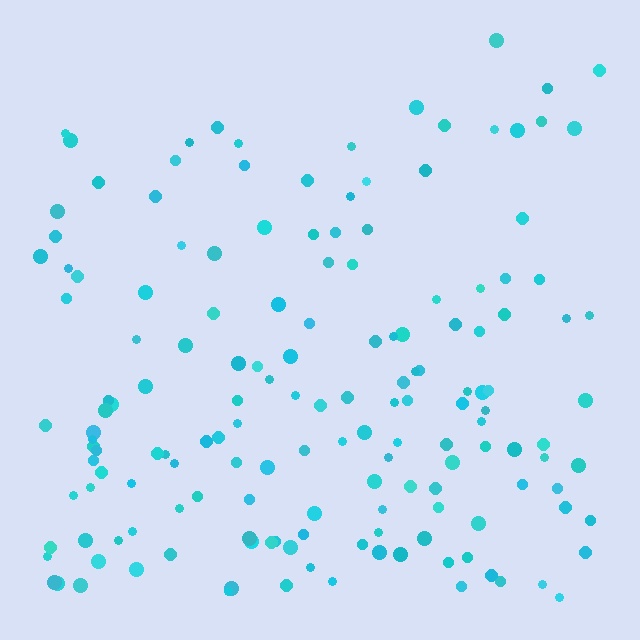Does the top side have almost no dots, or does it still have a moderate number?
Still a moderate number, just noticeably fewer than the bottom.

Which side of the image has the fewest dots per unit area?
The top.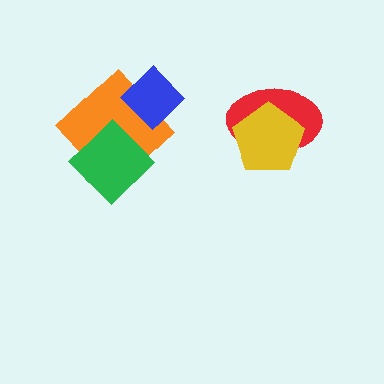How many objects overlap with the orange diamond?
2 objects overlap with the orange diamond.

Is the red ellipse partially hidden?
Yes, it is partially covered by another shape.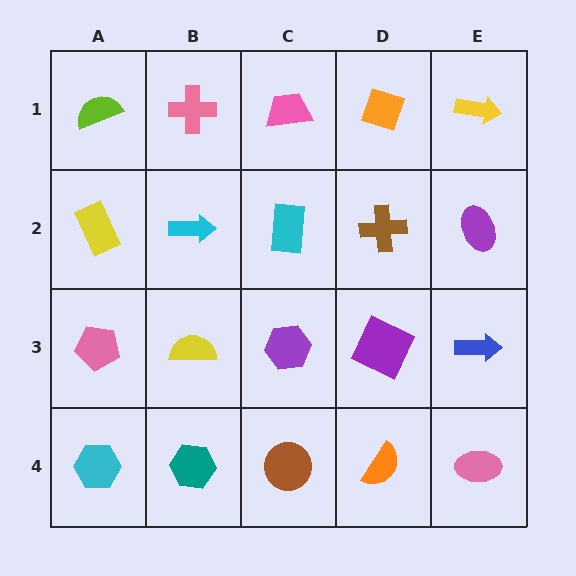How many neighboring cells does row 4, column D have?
3.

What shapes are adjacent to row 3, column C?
A cyan rectangle (row 2, column C), a brown circle (row 4, column C), a yellow semicircle (row 3, column B), a purple square (row 3, column D).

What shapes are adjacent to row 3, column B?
A cyan arrow (row 2, column B), a teal hexagon (row 4, column B), a pink pentagon (row 3, column A), a purple hexagon (row 3, column C).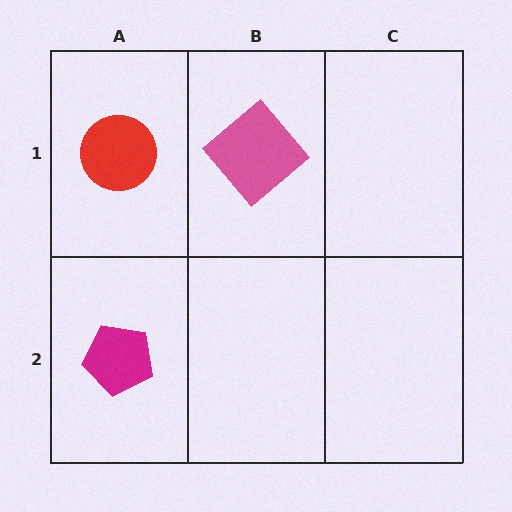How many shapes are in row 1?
2 shapes.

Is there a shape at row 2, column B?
No, that cell is empty.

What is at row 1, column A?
A red circle.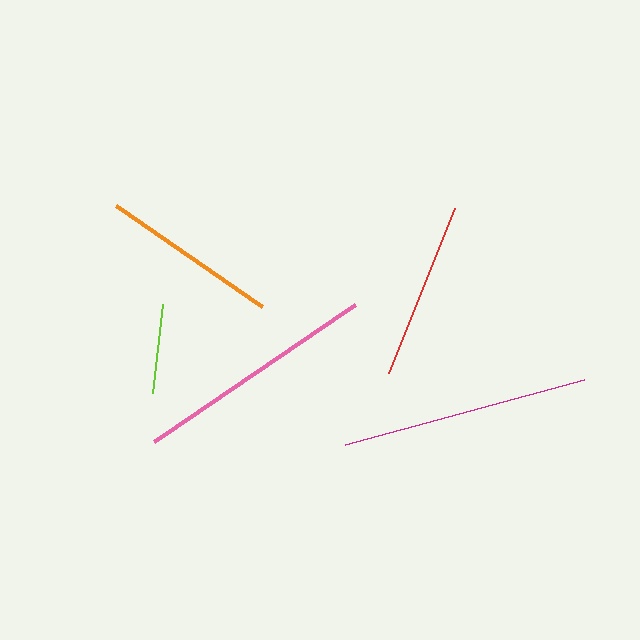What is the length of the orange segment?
The orange segment is approximately 178 pixels long.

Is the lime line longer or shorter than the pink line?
The pink line is longer than the lime line.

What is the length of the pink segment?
The pink segment is approximately 243 pixels long.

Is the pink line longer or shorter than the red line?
The pink line is longer than the red line.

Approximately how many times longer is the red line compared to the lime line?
The red line is approximately 2.0 times the length of the lime line.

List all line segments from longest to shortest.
From longest to shortest: magenta, pink, red, orange, lime.